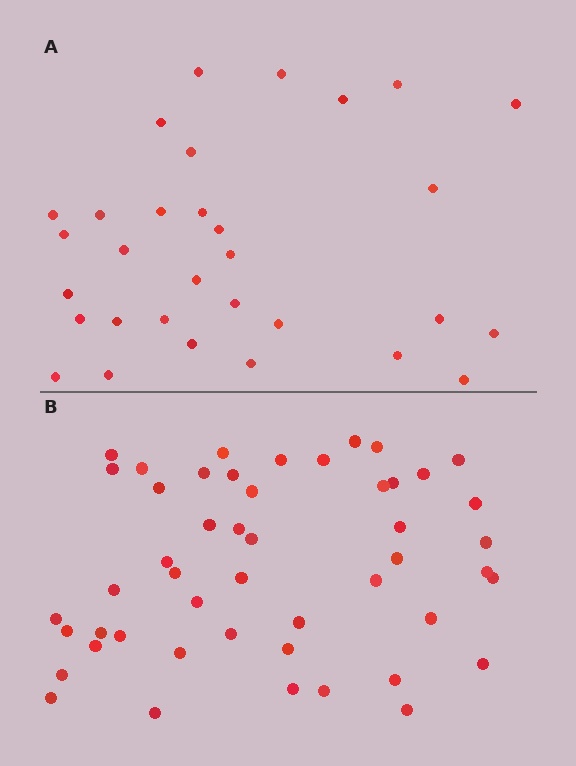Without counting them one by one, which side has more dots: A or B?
Region B (the bottom region) has more dots.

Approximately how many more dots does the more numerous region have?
Region B has approximately 20 more dots than region A.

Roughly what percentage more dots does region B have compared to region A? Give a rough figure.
About 60% more.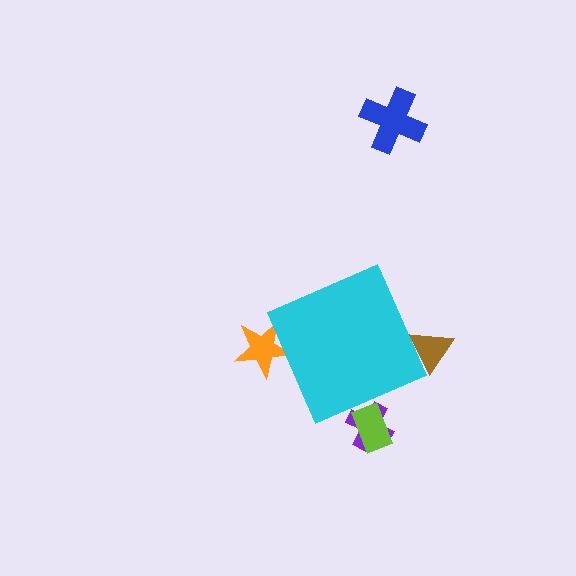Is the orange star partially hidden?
Yes, the orange star is partially hidden behind the cyan diamond.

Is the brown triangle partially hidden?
Yes, the brown triangle is partially hidden behind the cyan diamond.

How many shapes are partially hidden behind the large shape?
4 shapes are partially hidden.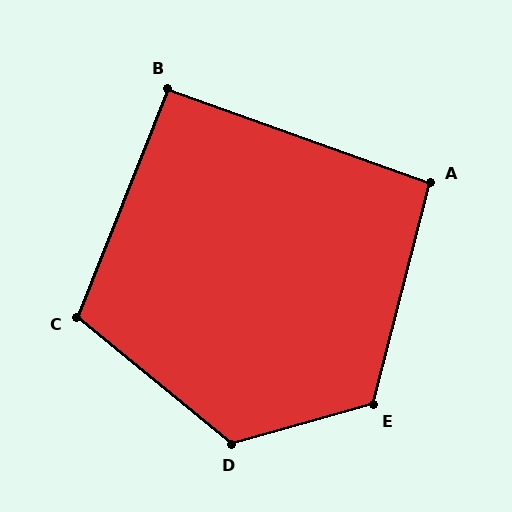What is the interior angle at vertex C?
Approximately 108 degrees (obtuse).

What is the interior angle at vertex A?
Approximately 95 degrees (obtuse).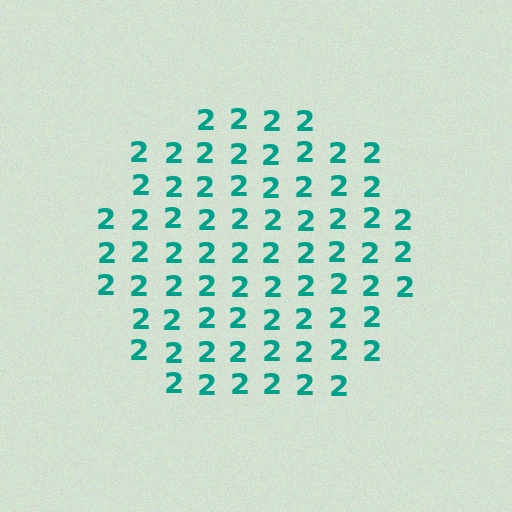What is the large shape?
The large shape is a circle.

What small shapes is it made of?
It is made of small digit 2's.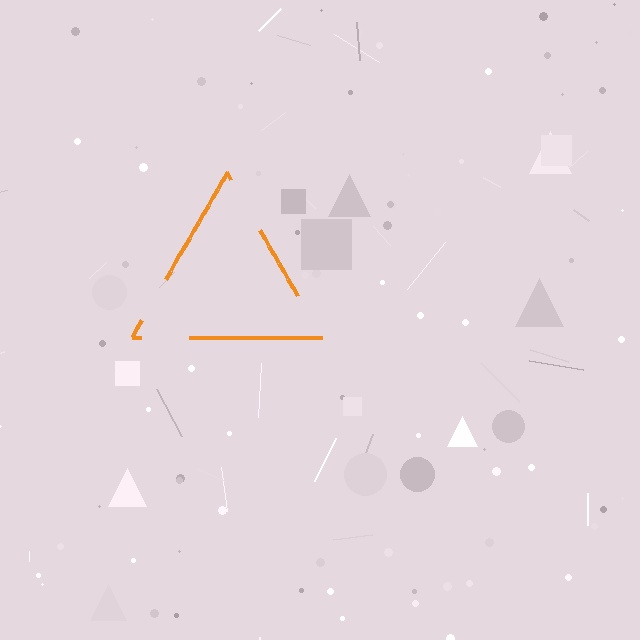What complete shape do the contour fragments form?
The contour fragments form a triangle.